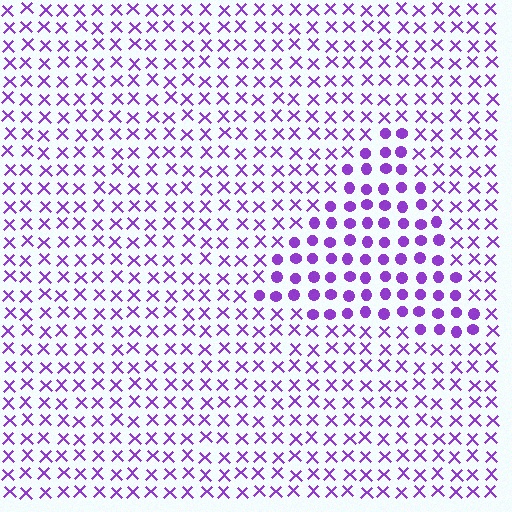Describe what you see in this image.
The image is filled with small purple elements arranged in a uniform grid. A triangle-shaped region contains circles, while the surrounding area contains X marks. The boundary is defined purely by the change in element shape.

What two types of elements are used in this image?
The image uses circles inside the triangle region and X marks outside it.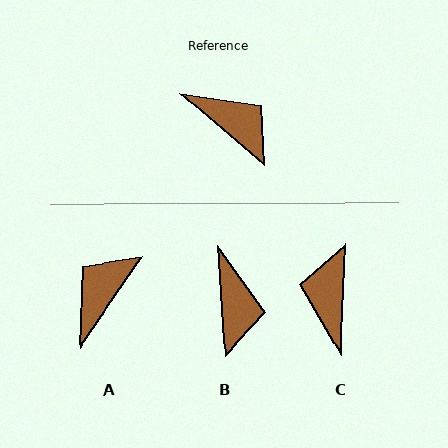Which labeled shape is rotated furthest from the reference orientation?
C, about 128 degrees away.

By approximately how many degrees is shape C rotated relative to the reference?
Approximately 128 degrees counter-clockwise.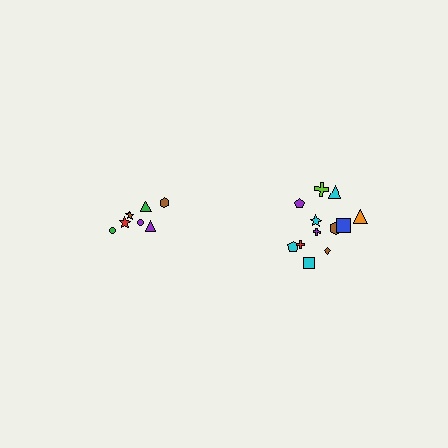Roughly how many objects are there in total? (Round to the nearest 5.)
Roughly 20 objects in total.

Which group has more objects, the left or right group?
The right group.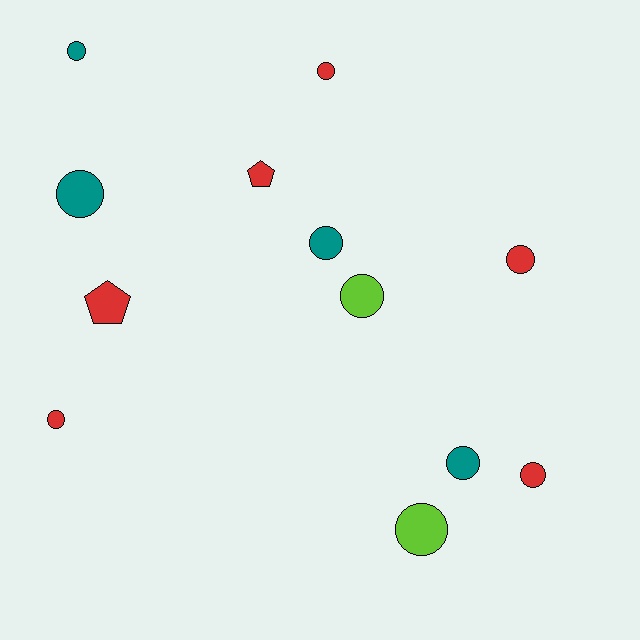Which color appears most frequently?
Red, with 6 objects.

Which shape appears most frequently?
Circle, with 10 objects.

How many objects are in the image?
There are 12 objects.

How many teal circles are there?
There are 4 teal circles.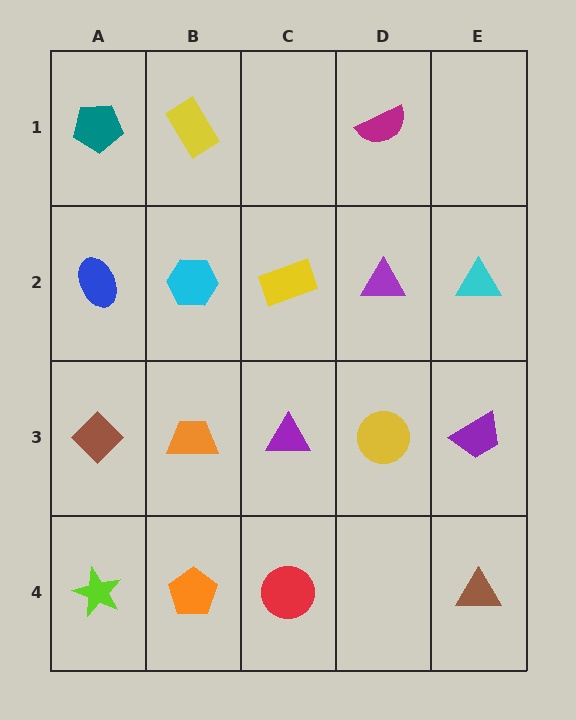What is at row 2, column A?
A blue ellipse.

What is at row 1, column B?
A yellow rectangle.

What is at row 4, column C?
A red circle.